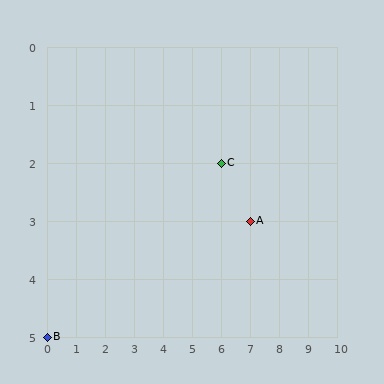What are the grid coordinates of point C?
Point C is at grid coordinates (6, 2).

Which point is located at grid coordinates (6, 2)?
Point C is at (6, 2).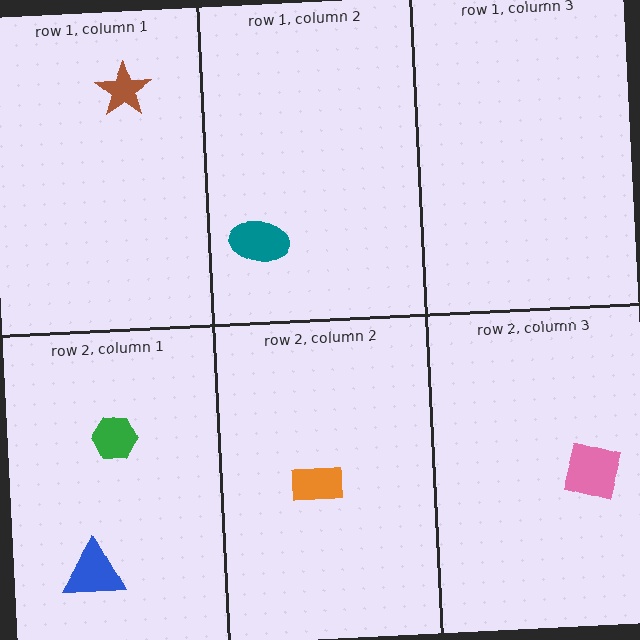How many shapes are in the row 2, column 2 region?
1.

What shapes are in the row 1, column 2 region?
The teal ellipse.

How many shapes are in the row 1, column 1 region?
1.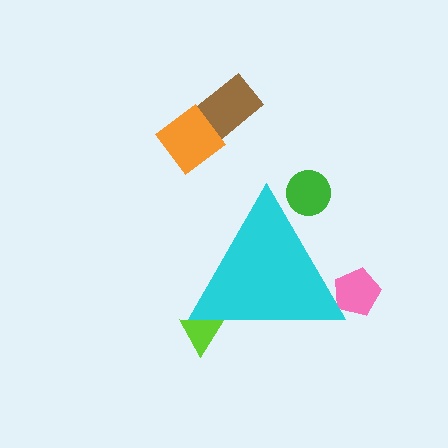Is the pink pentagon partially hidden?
Yes, the pink pentagon is partially hidden behind the cyan triangle.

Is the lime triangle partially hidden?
Yes, the lime triangle is partially hidden behind the cyan triangle.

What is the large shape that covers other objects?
A cyan triangle.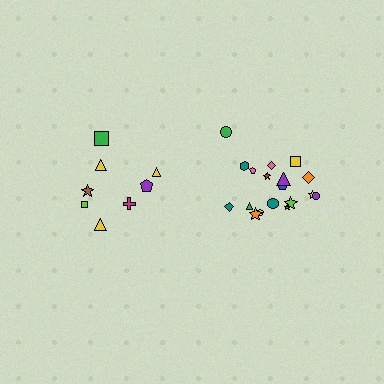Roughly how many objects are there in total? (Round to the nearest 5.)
Roughly 25 objects in total.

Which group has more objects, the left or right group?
The right group.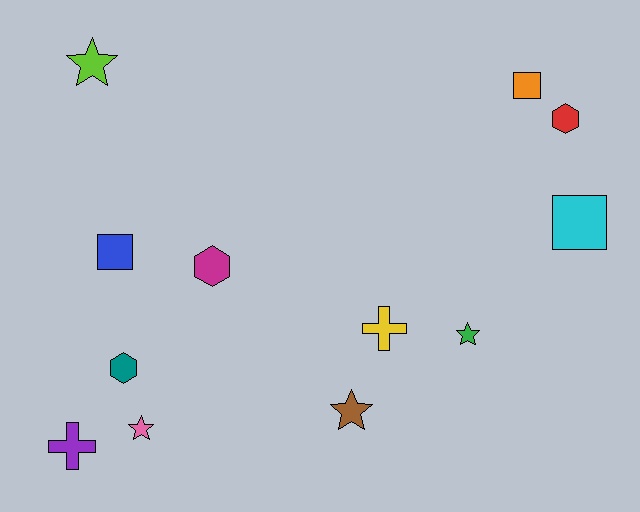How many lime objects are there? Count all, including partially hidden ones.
There is 1 lime object.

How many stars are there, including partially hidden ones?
There are 4 stars.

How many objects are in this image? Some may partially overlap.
There are 12 objects.